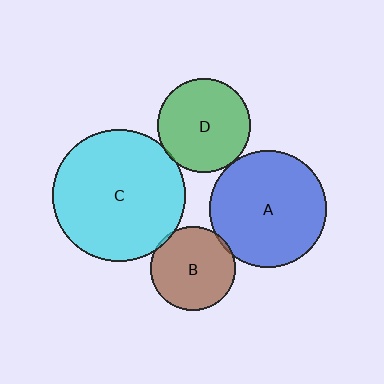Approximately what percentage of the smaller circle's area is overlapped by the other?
Approximately 5%.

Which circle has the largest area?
Circle C (cyan).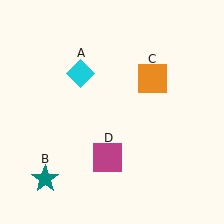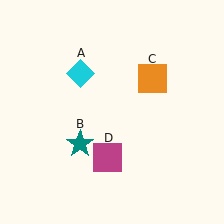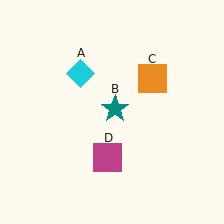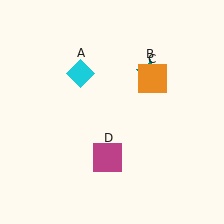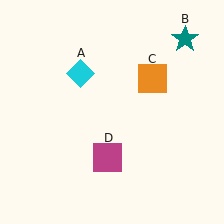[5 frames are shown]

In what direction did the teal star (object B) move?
The teal star (object B) moved up and to the right.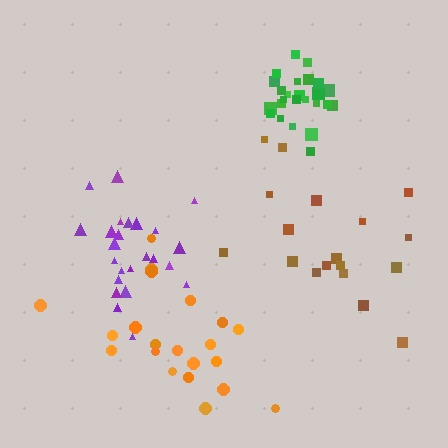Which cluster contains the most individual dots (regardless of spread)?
Green (25).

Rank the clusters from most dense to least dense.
green, purple, orange, brown.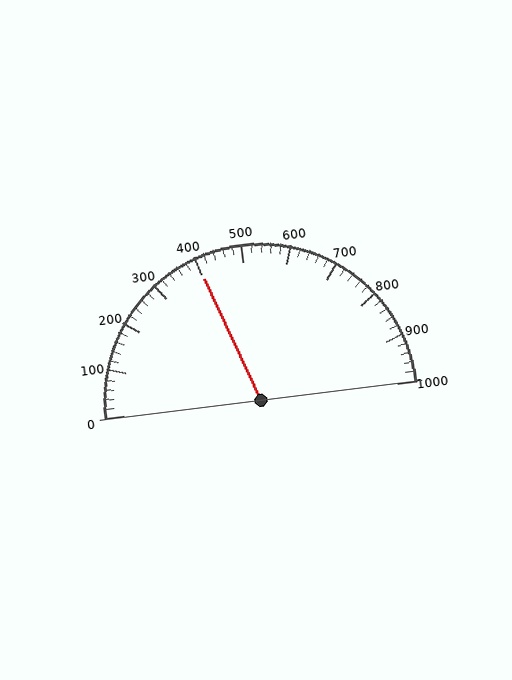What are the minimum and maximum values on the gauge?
The gauge ranges from 0 to 1000.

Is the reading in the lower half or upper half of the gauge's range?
The reading is in the lower half of the range (0 to 1000).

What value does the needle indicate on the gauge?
The needle indicates approximately 400.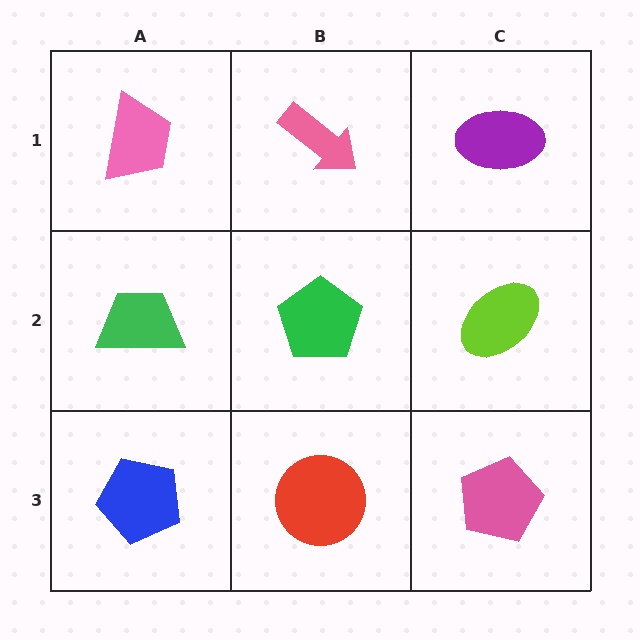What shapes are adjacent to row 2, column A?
A pink trapezoid (row 1, column A), a blue pentagon (row 3, column A), a green pentagon (row 2, column B).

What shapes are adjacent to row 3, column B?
A green pentagon (row 2, column B), a blue pentagon (row 3, column A), a pink pentagon (row 3, column C).